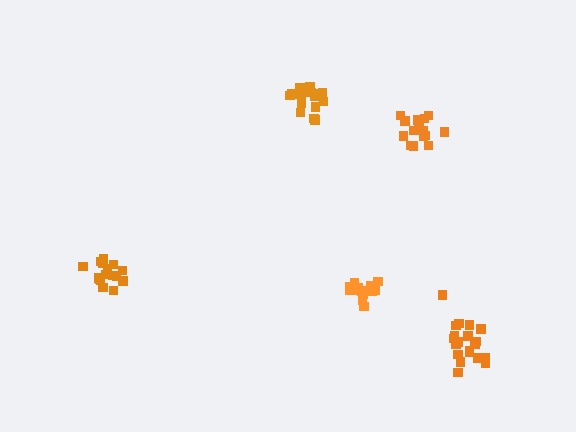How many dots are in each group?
Group 1: 16 dots, Group 2: 15 dots, Group 3: 18 dots, Group 4: 17 dots, Group 5: 20 dots (86 total).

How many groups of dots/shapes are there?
There are 5 groups.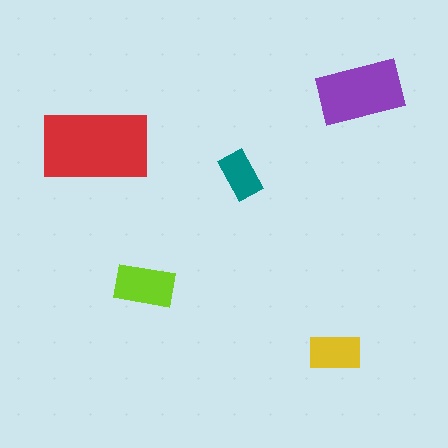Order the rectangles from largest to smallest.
the red one, the purple one, the lime one, the yellow one, the teal one.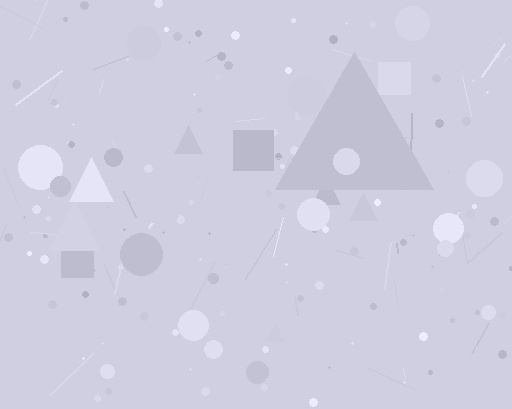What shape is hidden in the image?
A triangle is hidden in the image.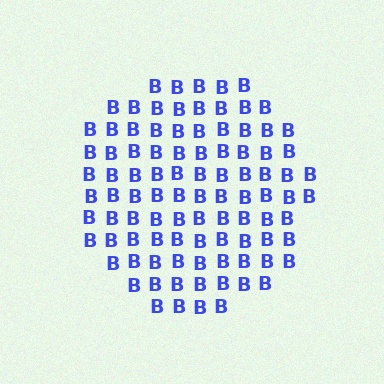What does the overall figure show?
The overall figure shows a circle.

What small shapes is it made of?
It is made of small letter B's.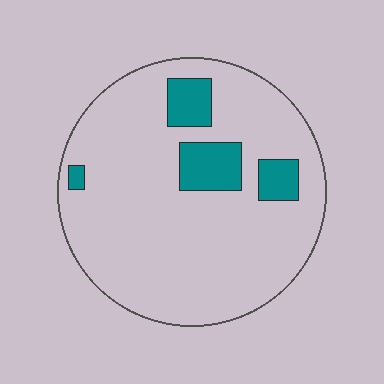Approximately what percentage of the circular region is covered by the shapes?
Approximately 15%.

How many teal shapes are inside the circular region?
4.